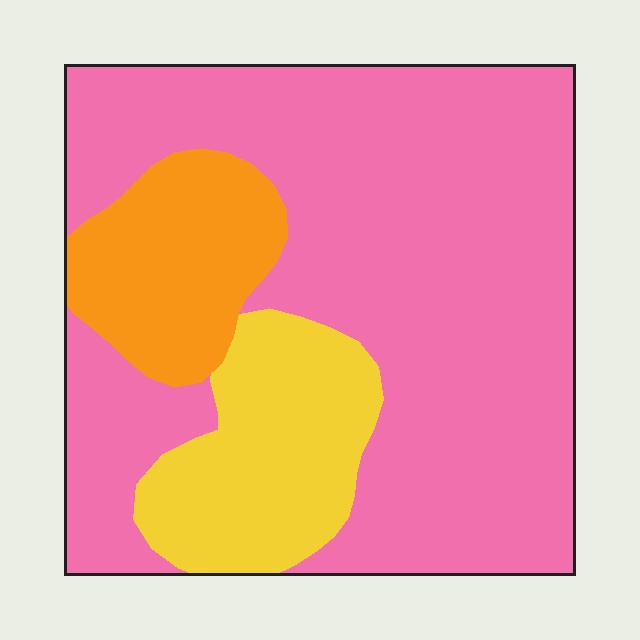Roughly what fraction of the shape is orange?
Orange covers 14% of the shape.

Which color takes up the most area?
Pink, at roughly 70%.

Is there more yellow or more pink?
Pink.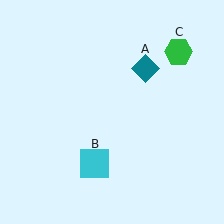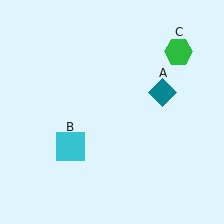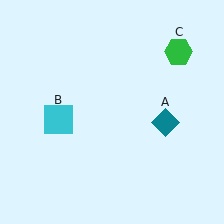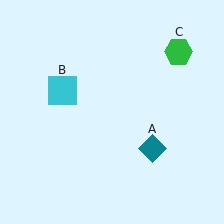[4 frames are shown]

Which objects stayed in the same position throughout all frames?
Green hexagon (object C) remained stationary.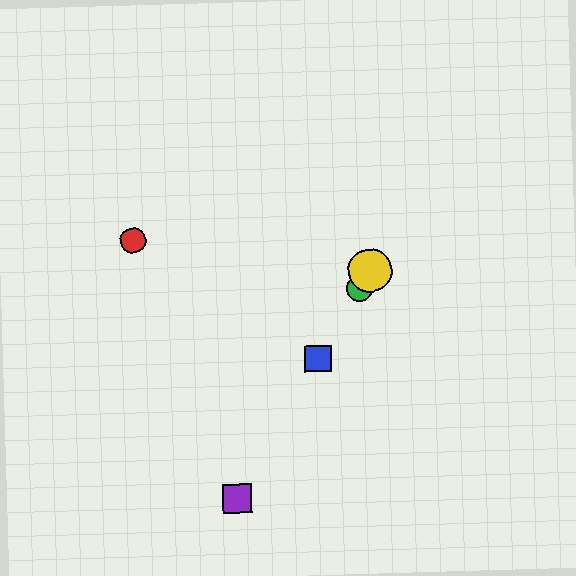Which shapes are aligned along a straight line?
The blue square, the green circle, the yellow circle, the purple square are aligned along a straight line.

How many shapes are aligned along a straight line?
4 shapes (the blue square, the green circle, the yellow circle, the purple square) are aligned along a straight line.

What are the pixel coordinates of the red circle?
The red circle is at (133, 240).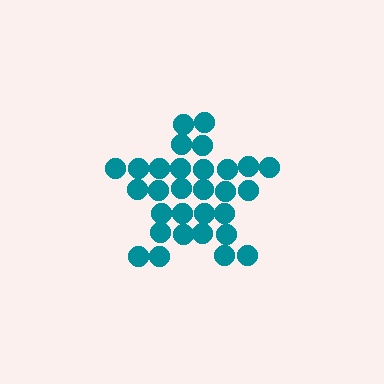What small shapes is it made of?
It is made of small circles.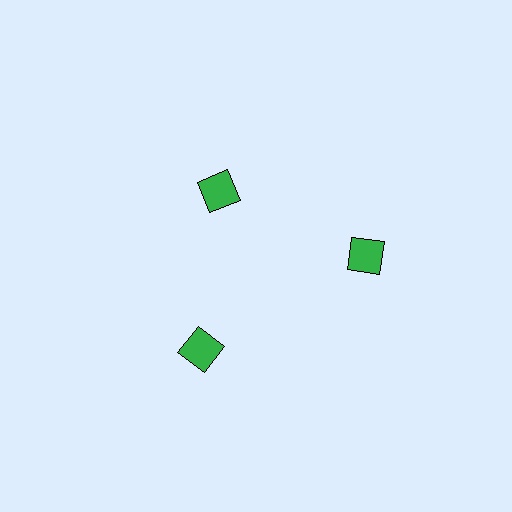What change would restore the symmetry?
The symmetry would be restored by moving it outward, back onto the ring so that all 3 squares sit at equal angles and equal distance from the center.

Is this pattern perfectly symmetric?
No. The 3 green squares are arranged in a ring, but one element near the 11 o'clock position is pulled inward toward the center, breaking the 3-fold rotational symmetry.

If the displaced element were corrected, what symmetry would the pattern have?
It would have 3-fold rotational symmetry — the pattern would map onto itself every 120 degrees.